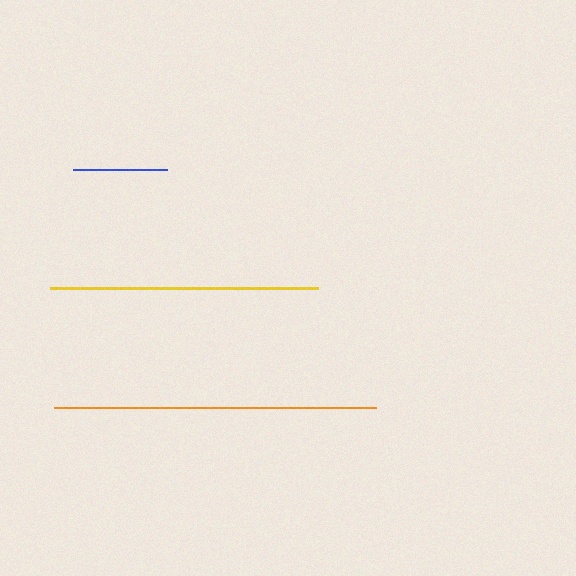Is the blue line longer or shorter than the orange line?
The orange line is longer than the blue line.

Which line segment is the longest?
The orange line is the longest at approximately 323 pixels.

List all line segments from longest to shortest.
From longest to shortest: orange, yellow, blue.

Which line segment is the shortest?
The blue line is the shortest at approximately 94 pixels.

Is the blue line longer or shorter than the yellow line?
The yellow line is longer than the blue line.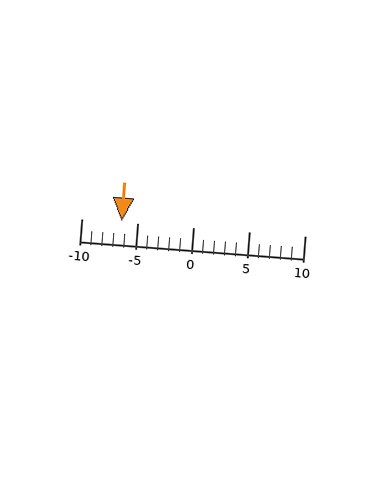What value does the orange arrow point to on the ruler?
The orange arrow points to approximately -6.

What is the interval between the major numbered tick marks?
The major tick marks are spaced 5 units apart.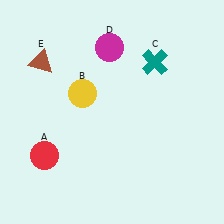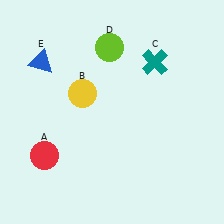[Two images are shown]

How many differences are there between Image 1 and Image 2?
There are 2 differences between the two images.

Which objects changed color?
D changed from magenta to lime. E changed from brown to blue.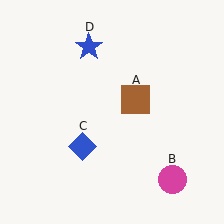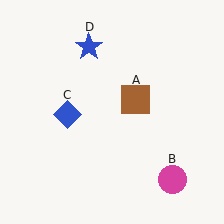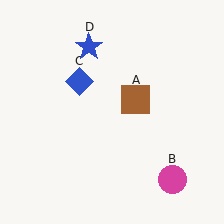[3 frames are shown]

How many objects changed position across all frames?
1 object changed position: blue diamond (object C).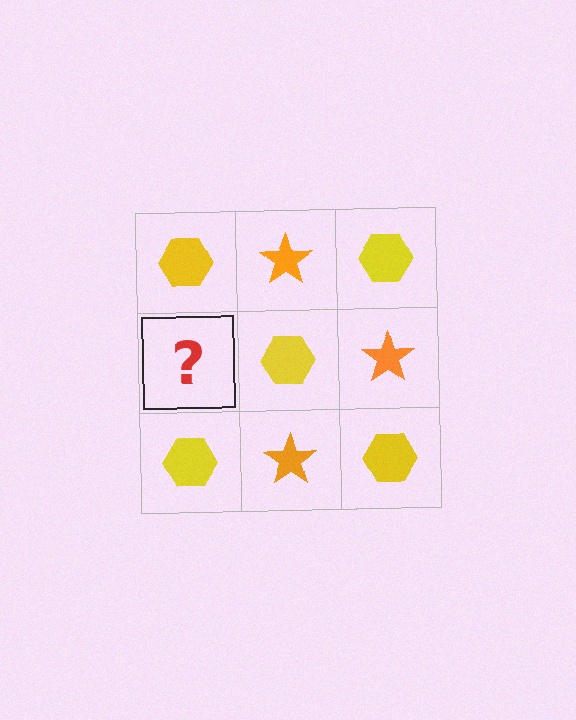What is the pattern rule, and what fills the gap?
The rule is that it alternates yellow hexagon and orange star in a checkerboard pattern. The gap should be filled with an orange star.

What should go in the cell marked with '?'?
The missing cell should contain an orange star.